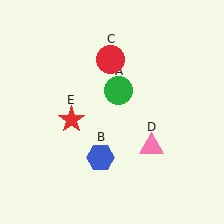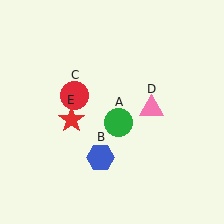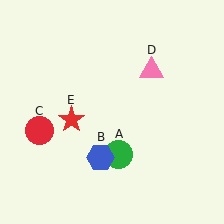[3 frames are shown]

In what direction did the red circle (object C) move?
The red circle (object C) moved down and to the left.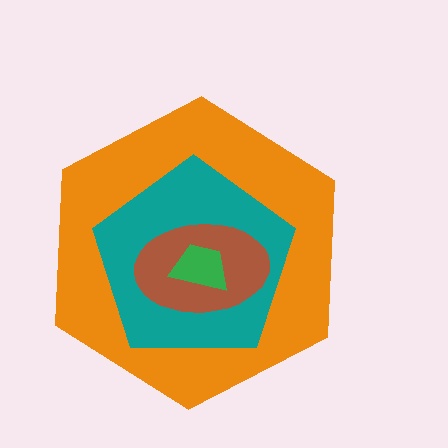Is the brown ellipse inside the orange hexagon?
Yes.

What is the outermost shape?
The orange hexagon.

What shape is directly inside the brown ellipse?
The green trapezoid.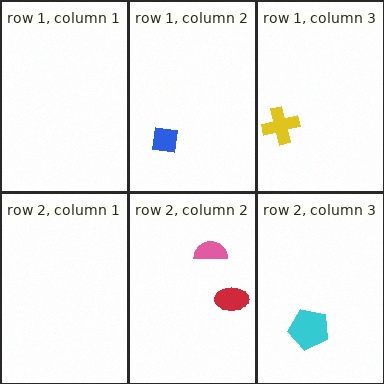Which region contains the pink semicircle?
The row 2, column 2 region.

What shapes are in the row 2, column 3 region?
The cyan pentagon.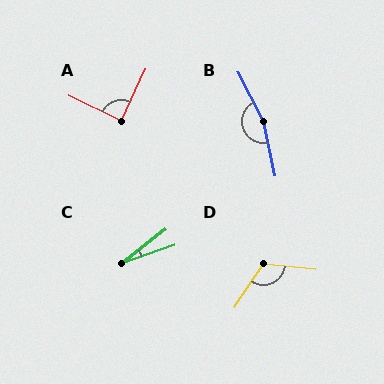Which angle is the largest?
B, at approximately 165 degrees.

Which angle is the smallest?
C, at approximately 18 degrees.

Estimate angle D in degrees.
Approximately 118 degrees.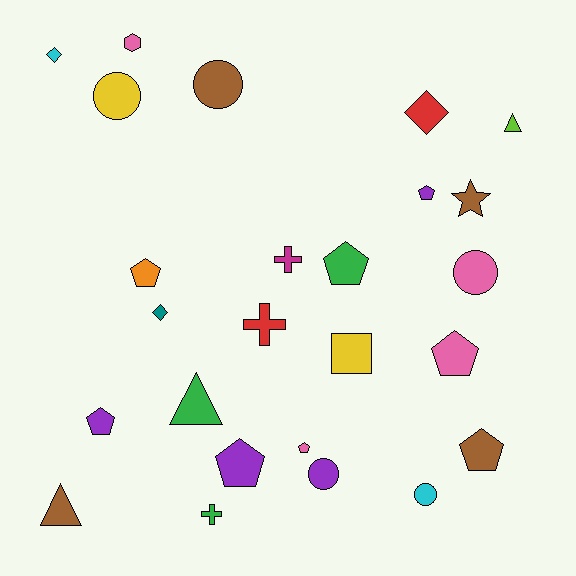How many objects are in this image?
There are 25 objects.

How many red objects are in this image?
There are 2 red objects.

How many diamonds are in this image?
There are 3 diamonds.